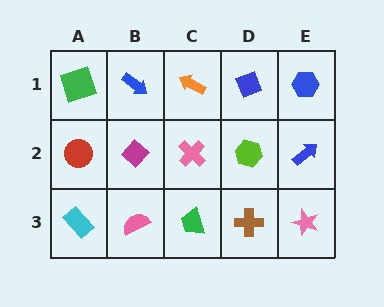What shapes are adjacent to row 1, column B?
A magenta diamond (row 2, column B), a green square (row 1, column A), an orange arrow (row 1, column C).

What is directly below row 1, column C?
A pink cross.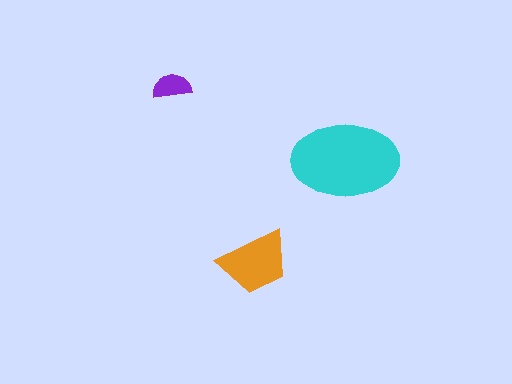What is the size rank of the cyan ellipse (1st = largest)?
1st.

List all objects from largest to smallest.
The cyan ellipse, the orange trapezoid, the purple semicircle.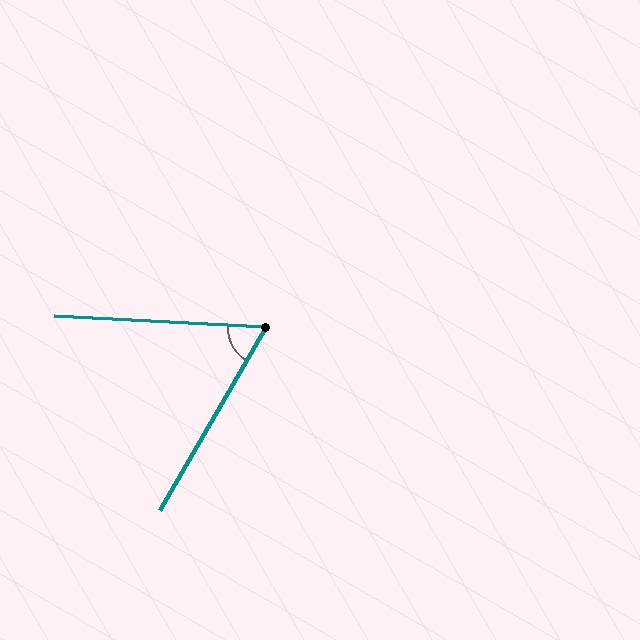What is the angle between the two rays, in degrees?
Approximately 63 degrees.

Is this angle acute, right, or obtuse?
It is acute.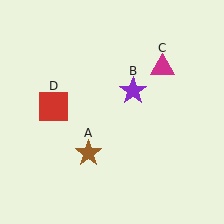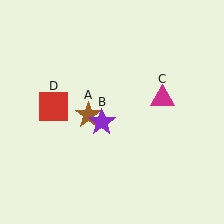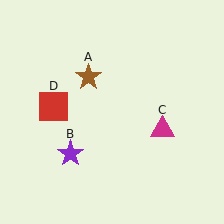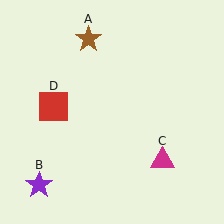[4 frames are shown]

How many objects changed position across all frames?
3 objects changed position: brown star (object A), purple star (object B), magenta triangle (object C).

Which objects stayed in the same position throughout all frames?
Red square (object D) remained stationary.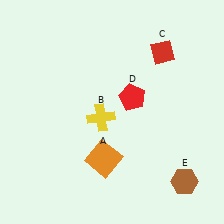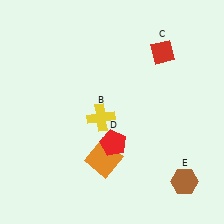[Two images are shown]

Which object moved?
The red pentagon (D) moved down.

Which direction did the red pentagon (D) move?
The red pentagon (D) moved down.